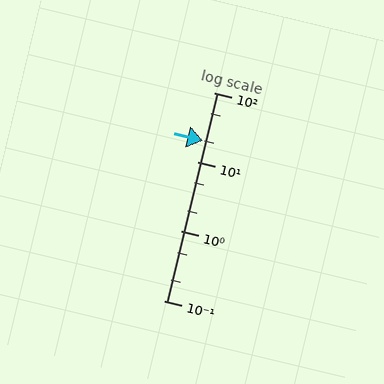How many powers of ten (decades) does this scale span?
The scale spans 3 decades, from 0.1 to 100.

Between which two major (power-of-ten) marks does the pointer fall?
The pointer is between 10 and 100.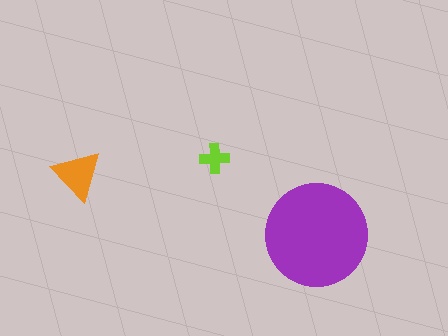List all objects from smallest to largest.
The lime cross, the orange triangle, the purple circle.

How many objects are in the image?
There are 3 objects in the image.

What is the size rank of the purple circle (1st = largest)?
1st.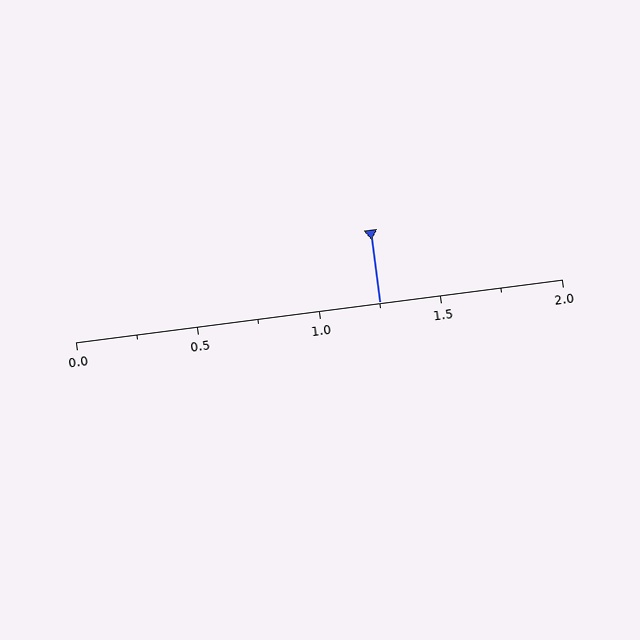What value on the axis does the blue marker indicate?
The marker indicates approximately 1.25.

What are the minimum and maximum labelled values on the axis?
The axis runs from 0.0 to 2.0.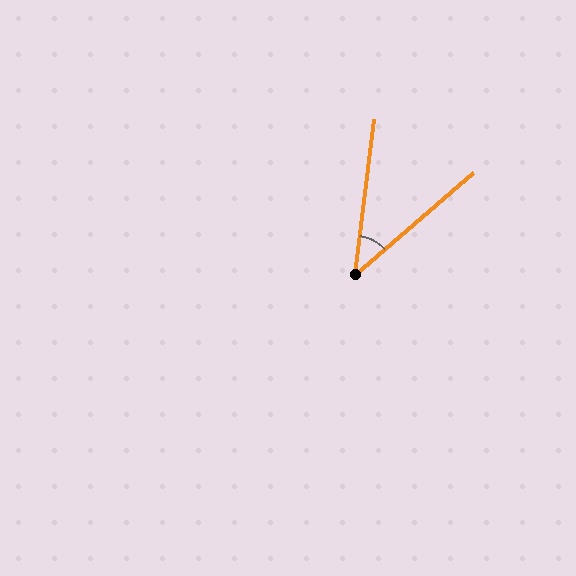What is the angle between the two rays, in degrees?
Approximately 42 degrees.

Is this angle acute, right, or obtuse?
It is acute.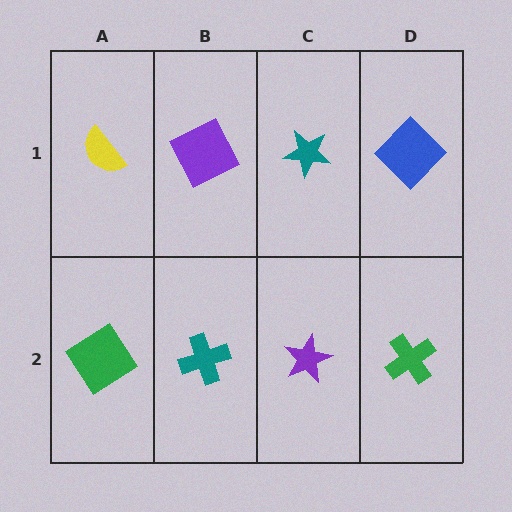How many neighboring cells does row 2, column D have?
2.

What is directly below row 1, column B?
A teal cross.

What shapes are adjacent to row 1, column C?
A purple star (row 2, column C), a purple square (row 1, column B), a blue diamond (row 1, column D).